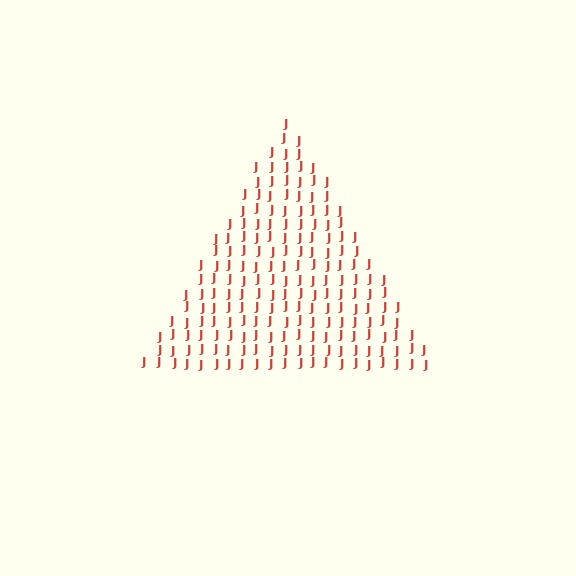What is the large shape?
The large shape is a triangle.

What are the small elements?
The small elements are letter J's.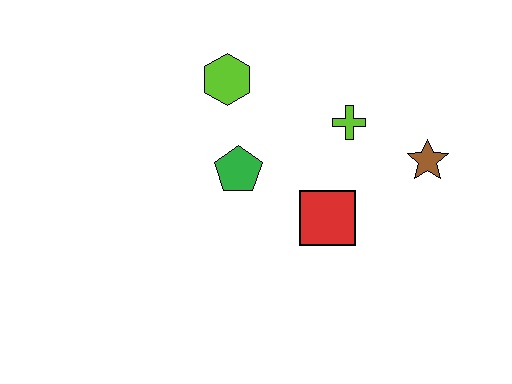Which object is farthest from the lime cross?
The lime hexagon is farthest from the lime cross.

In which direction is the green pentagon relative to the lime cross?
The green pentagon is to the left of the lime cross.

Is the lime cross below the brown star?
No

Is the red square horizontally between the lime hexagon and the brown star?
Yes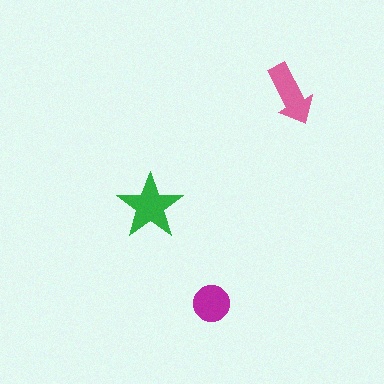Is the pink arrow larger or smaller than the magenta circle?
Larger.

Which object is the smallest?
The magenta circle.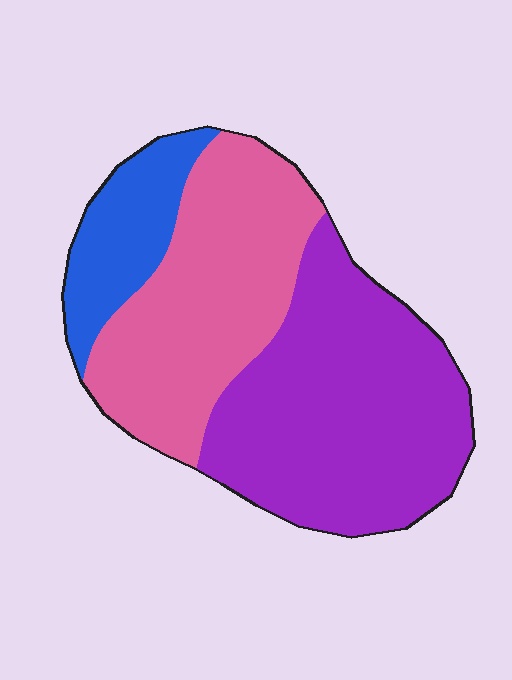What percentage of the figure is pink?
Pink takes up about three eighths (3/8) of the figure.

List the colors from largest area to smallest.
From largest to smallest: purple, pink, blue.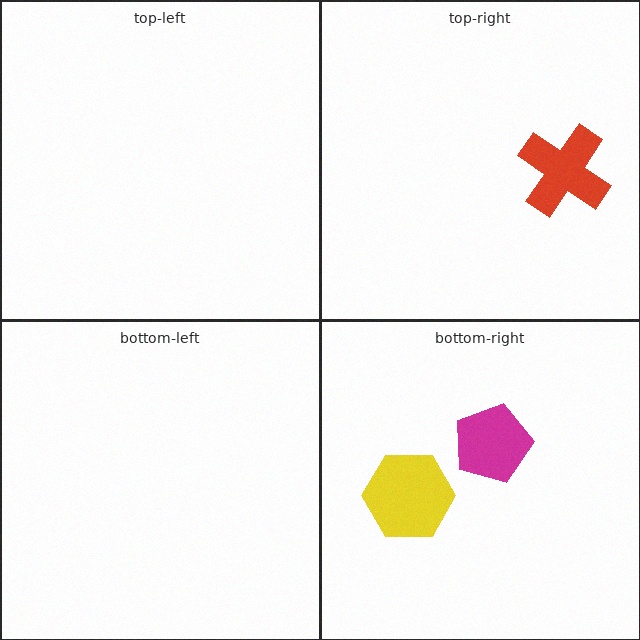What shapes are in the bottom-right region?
The yellow hexagon, the magenta pentagon.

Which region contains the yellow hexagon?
The bottom-right region.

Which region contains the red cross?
The top-right region.